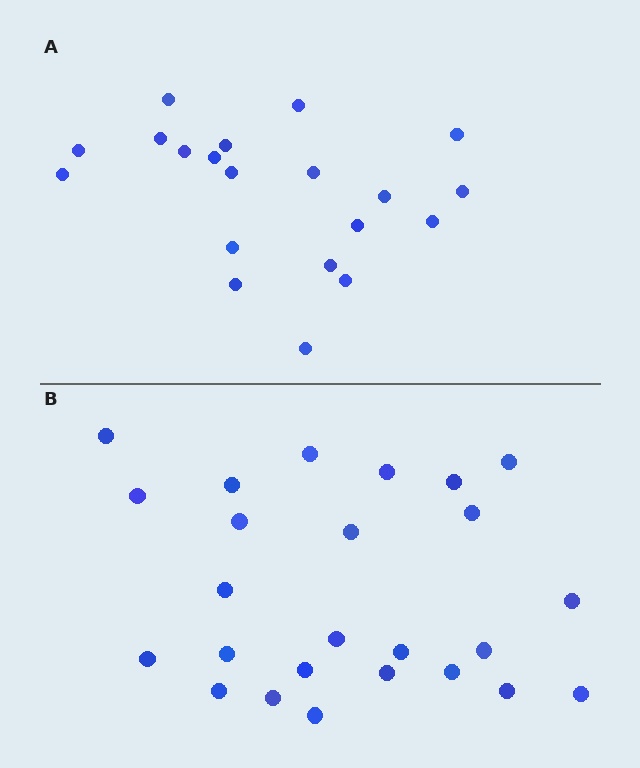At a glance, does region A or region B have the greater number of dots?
Region B (the bottom region) has more dots.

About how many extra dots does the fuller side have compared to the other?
Region B has about 5 more dots than region A.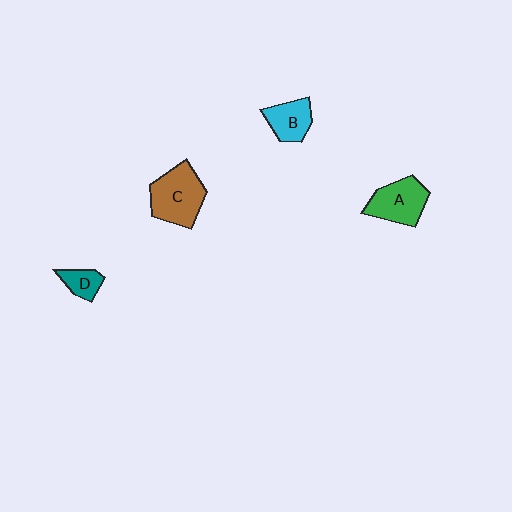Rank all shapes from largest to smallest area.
From largest to smallest: C (brown), A (green), B (cyan), D (teal).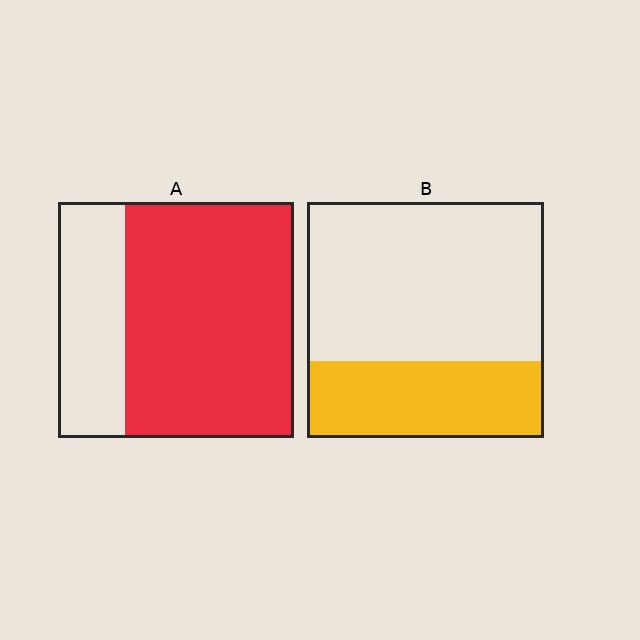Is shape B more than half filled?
No.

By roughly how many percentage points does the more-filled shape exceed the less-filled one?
By roughly 40 percentage points (A over B).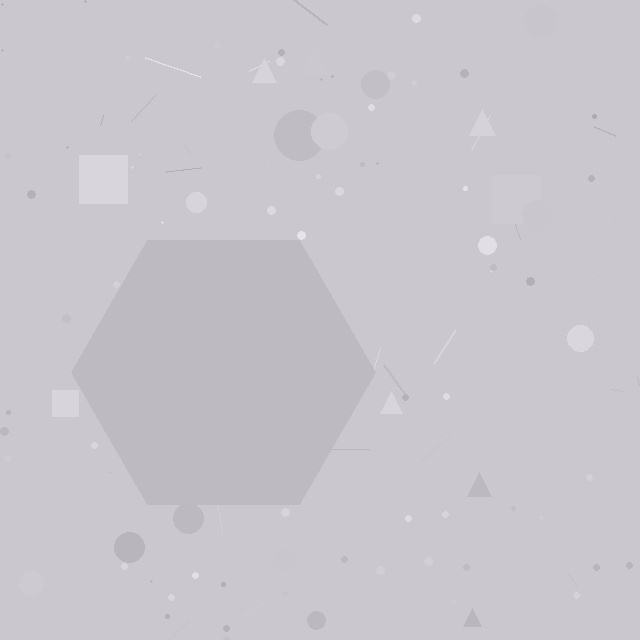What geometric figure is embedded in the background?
A hexagon is embedded in the background.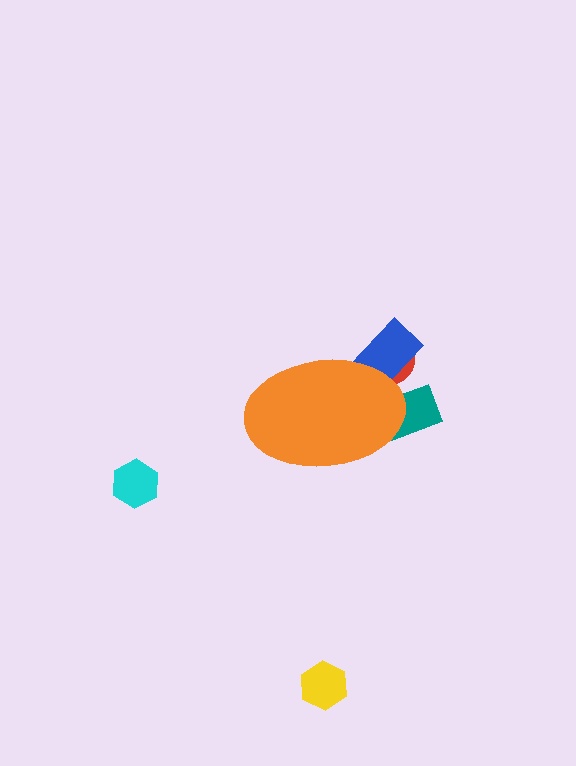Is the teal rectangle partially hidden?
Yes, the teal rectangle is partially hidden behind the orange ellipse.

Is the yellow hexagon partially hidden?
No, the yellow hexagon is fully visible.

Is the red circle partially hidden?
Yes, the red circle is partially hidden behind the orange ellipse.